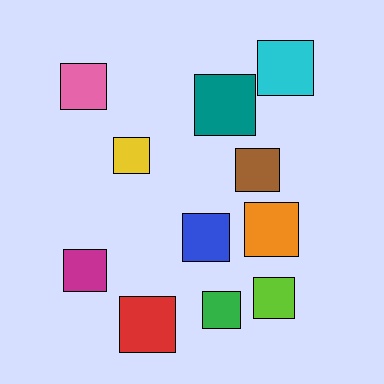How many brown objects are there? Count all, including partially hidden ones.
There is 1 brown object.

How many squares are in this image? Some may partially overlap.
There are 11 squares.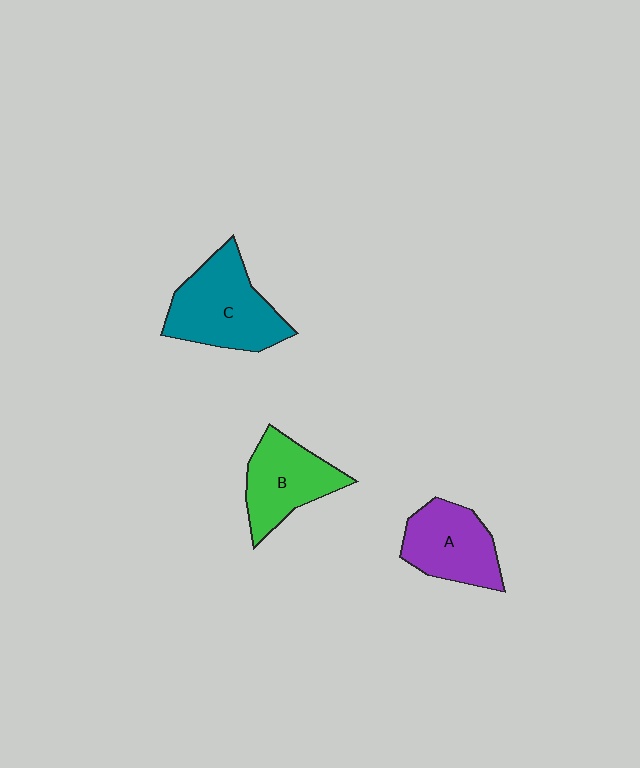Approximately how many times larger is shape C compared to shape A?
Approximately 1.3 times.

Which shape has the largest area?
Shape C (teal).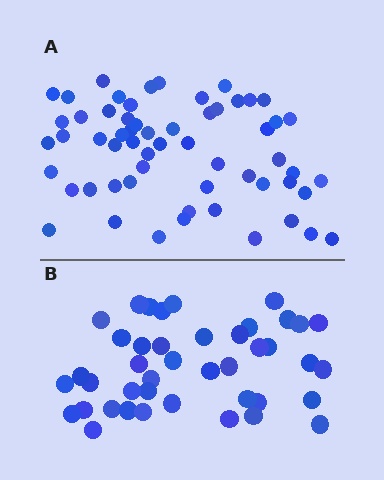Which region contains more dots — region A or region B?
Region A (the top region) has more dots.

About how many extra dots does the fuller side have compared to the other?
Region A has approximately 15 more dots than region B.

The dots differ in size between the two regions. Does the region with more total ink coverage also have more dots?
No. Region B has more total ink coverage because its dots are larger, but region A actually contains more individual dots. Total area can be misleading — the number of items is what matters here.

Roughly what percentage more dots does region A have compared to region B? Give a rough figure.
About 40% more.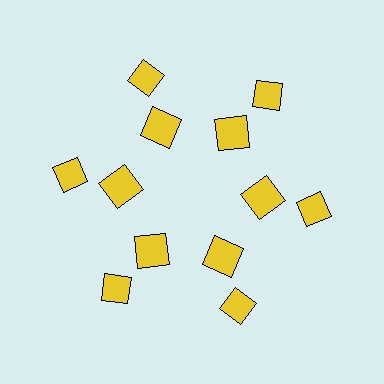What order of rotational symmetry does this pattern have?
This pattern has 6-fold rotational symmetry.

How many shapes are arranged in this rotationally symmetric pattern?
There are 12 shapes, arranged in 6 groups of 2.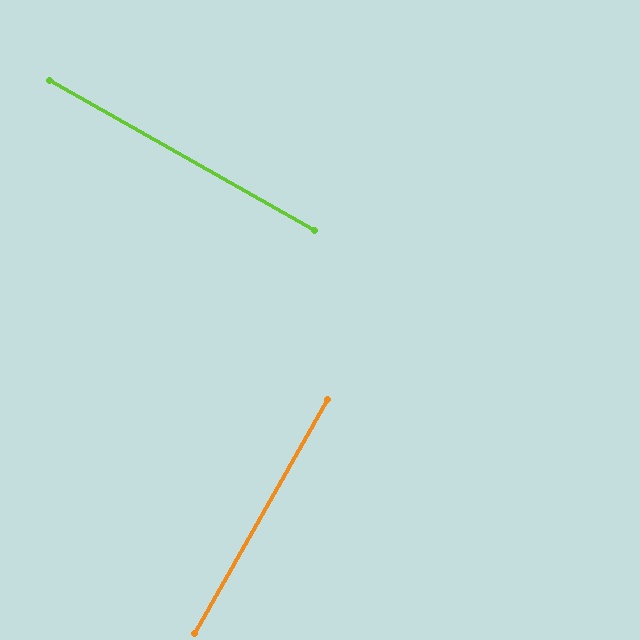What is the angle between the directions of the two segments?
Approximately 90 degrees.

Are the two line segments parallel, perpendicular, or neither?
Perpendicular — they meet at approximately 90°.